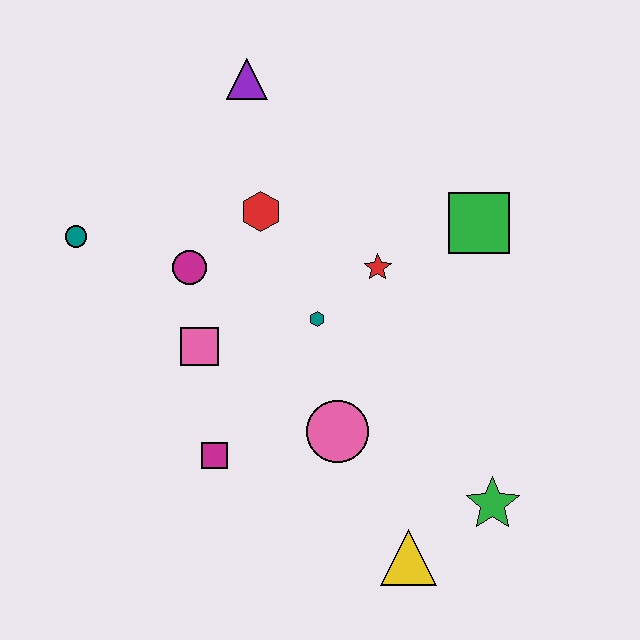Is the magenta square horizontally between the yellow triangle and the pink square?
Yes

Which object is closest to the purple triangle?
The red hexagon is closest to the purple triangle.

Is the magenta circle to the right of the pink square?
No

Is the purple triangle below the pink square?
No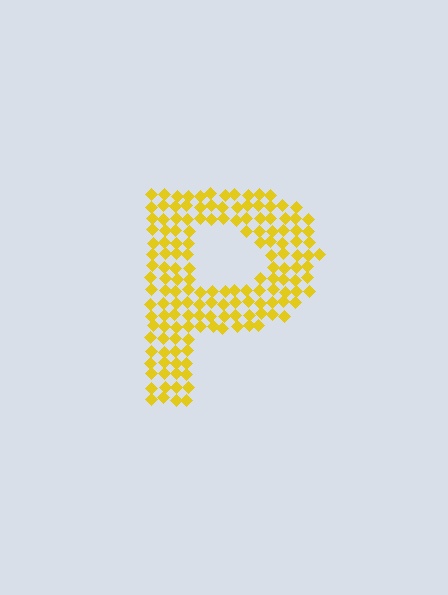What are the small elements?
The small elements are diamonds.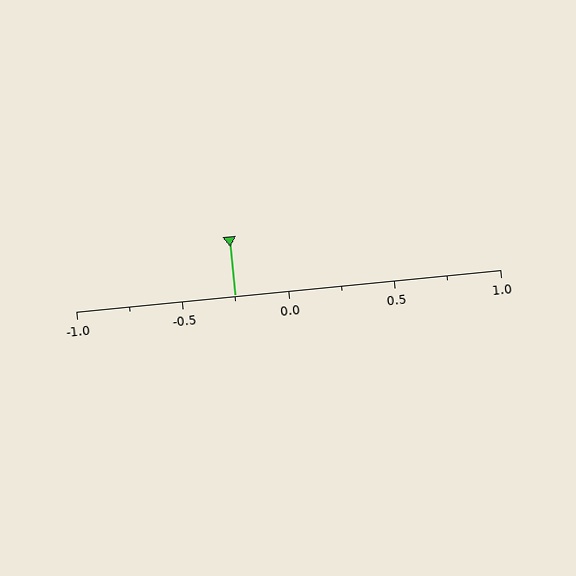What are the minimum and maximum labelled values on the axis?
The axis runs from -1.0 to 1.0.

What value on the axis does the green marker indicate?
The marker indicates approximately -0.25.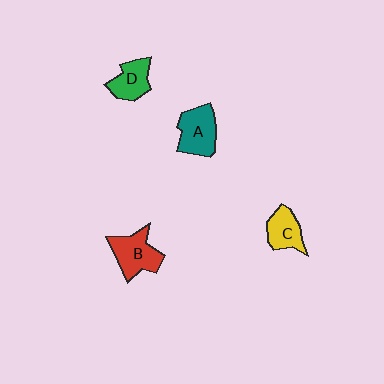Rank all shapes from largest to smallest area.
From largest to smallest: B (red), A (teal), D (green), C (yellow).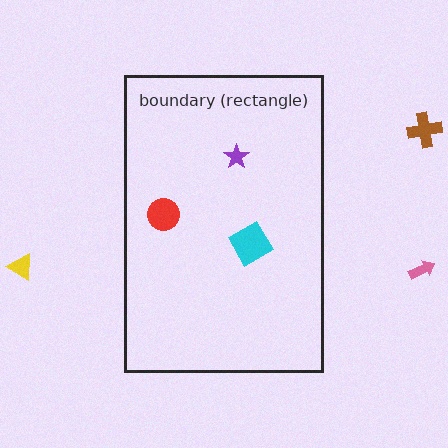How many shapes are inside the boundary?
3 inside, 3 outside.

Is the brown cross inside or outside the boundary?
Outside.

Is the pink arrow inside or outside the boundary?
Outside.